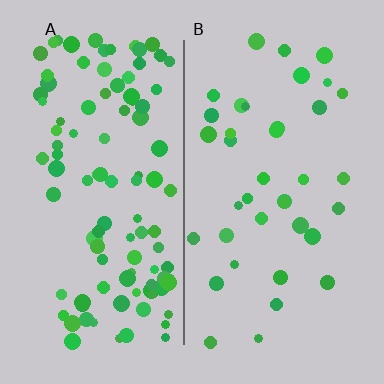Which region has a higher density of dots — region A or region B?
A (the left).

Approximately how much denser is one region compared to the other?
Approximately 2.7× — region A over region B.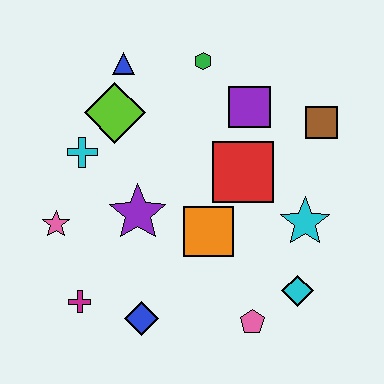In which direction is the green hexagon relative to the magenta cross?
The green hexagon is above the magenta cross.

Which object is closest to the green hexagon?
The purple square is closest to the green hexagon.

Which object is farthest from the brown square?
The magenta cross is farthest from the brown square.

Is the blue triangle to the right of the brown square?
No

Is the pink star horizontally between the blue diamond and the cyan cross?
No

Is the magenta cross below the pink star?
Yes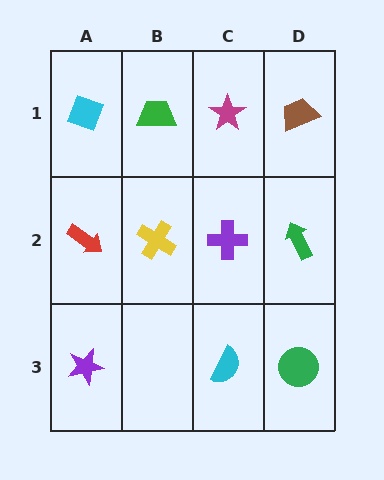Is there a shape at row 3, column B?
No, that cell is empty.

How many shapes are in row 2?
4 shapes.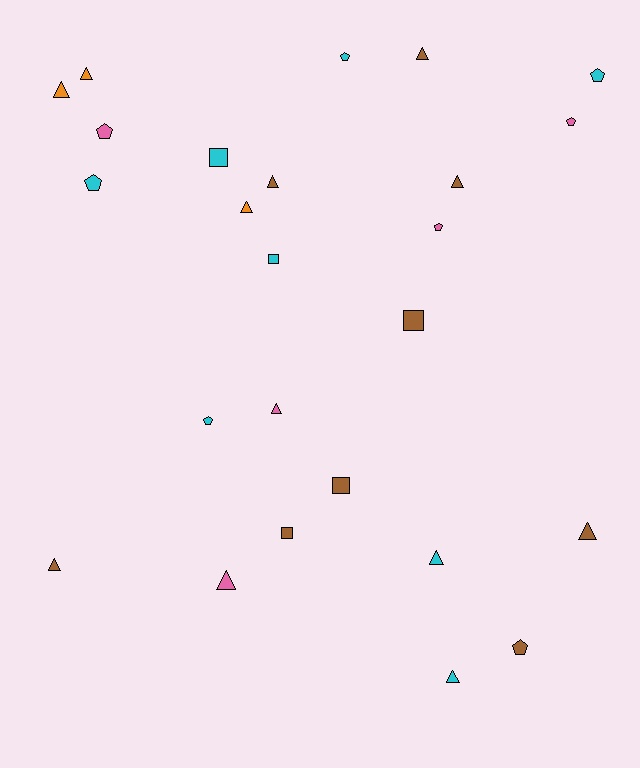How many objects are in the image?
There are 25 objects.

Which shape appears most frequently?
Triangle, with 12 objects.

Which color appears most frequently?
Brown, with 9 objects.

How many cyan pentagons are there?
There are 4 cyan pentagons.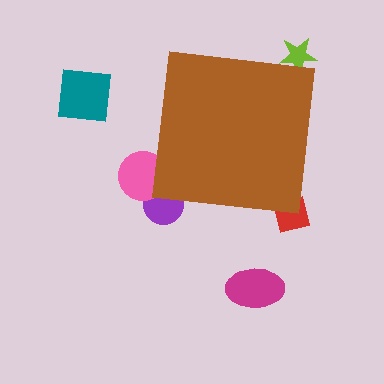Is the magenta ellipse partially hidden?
No, the magenta ellipse is fully visible.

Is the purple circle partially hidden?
Yes, the purple circle is partially hidden behind the brown square.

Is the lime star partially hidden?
Yes, the lime star is partially hidden behind the brown square.